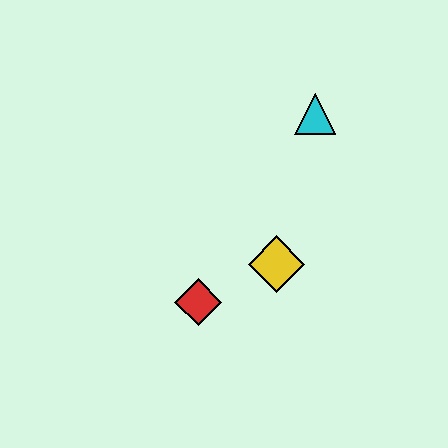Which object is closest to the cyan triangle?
The yellow diamond is closest to the cyan triangle.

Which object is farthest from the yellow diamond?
The cyan triangle is farthest from the yellow diamond.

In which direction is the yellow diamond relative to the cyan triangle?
The yellow diamond is below the cyan triangle.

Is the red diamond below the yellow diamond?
Yes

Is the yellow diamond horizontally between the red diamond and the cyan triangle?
Yes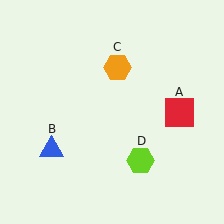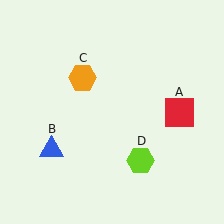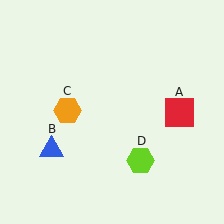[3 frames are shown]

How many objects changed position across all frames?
1 object changed position: orange hexagon (object C).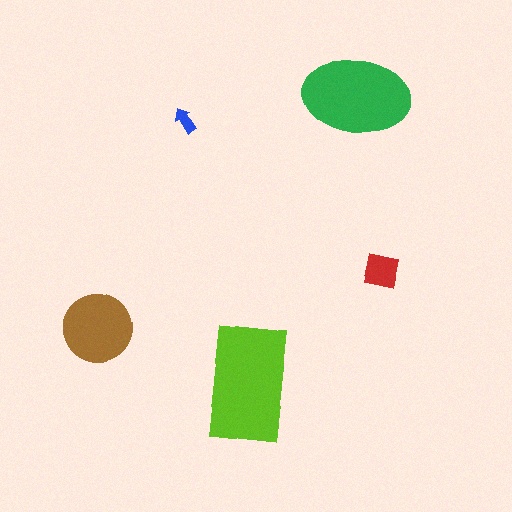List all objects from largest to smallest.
The lime rectangle, the green ellipse, the brown circle, the red square, the blue arrow.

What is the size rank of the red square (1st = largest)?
4th.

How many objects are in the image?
There are 5 objects in the image.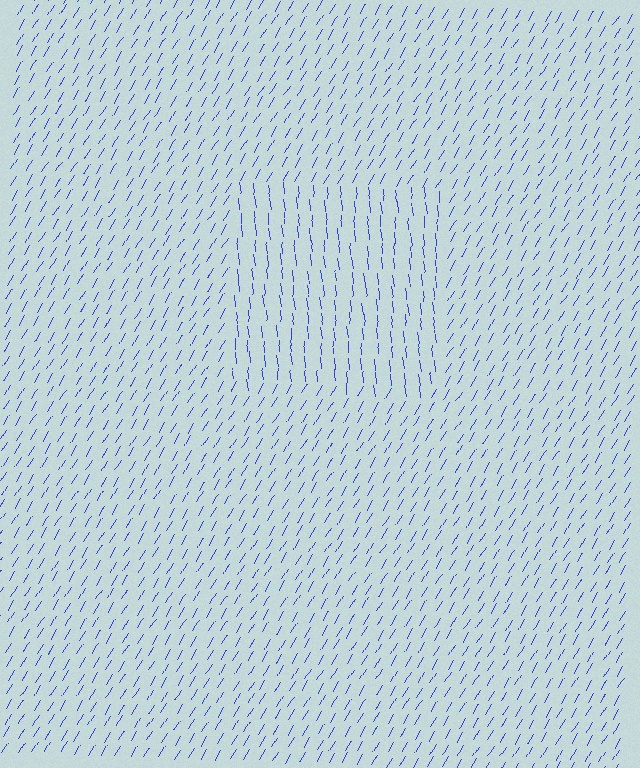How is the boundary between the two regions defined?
The boundary is defined purely by a change in line orientation (approximately 37 degrees difference). All lines are the same color and thickness.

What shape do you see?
I see a rectangle.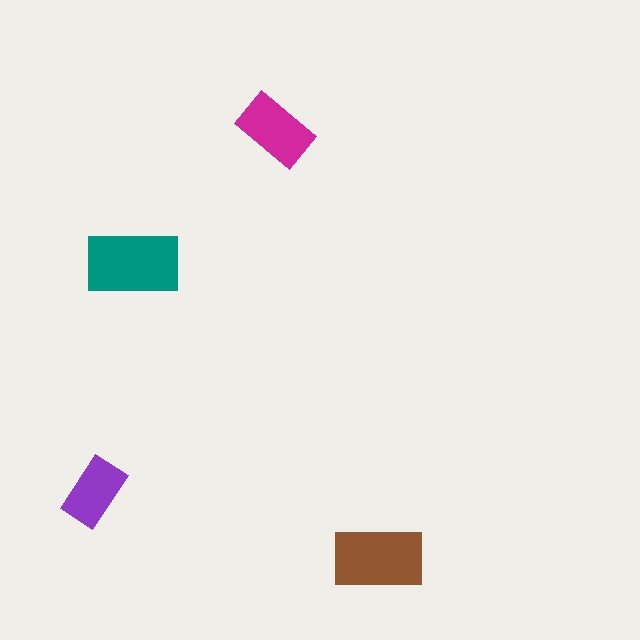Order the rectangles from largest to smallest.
the teal one, the brown one, the magenta one, the purple one.